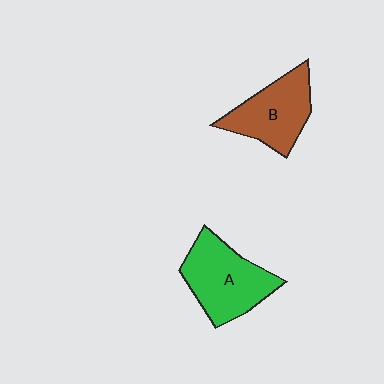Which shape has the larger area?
Shape A (green).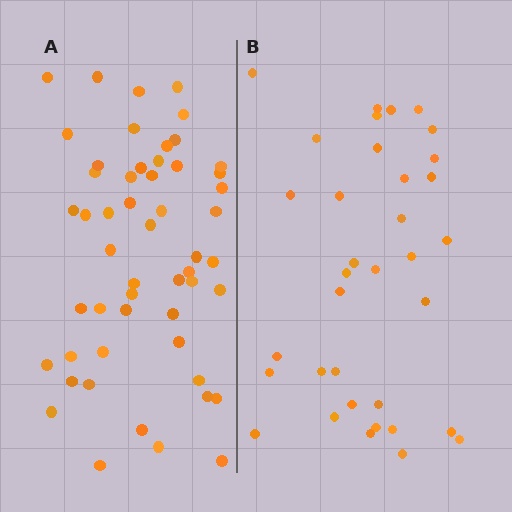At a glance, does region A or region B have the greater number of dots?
Region A (the left region) has more dots.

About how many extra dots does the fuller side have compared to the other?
Region A has approximately 20 more dots than region B.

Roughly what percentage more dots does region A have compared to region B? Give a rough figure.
About 50% more.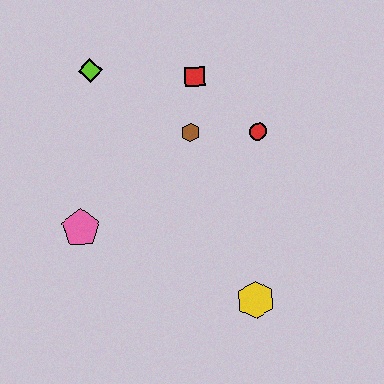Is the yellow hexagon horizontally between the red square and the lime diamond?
No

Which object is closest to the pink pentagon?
The brown hexagon is closest to the pink pentagon.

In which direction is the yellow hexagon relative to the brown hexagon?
The yellow hexagon is below the brown hexagon.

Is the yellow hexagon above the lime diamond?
No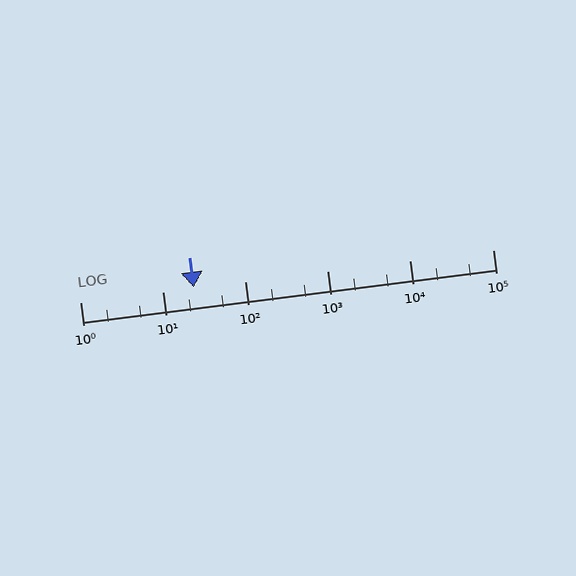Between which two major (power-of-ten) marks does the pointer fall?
The pointer is between 10 and 100.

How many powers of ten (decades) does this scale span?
The scale spans 5 decades, from 1 to 100000.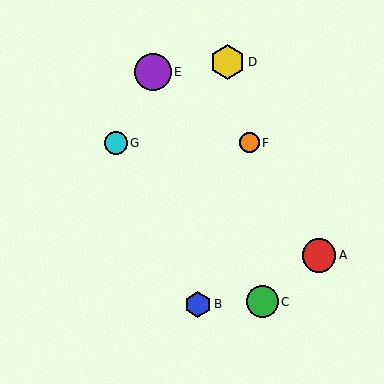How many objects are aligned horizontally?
2 objects (F, G) are aligned horizontally.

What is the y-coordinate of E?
Object E is at y≈72.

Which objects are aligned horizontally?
Objects F, G are aligned horizontally.